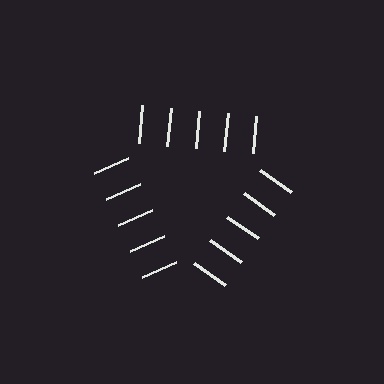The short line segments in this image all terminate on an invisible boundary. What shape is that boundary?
An illusory triangle — the line segments terminate on its edges but no continuous stroke is drawn.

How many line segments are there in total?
15 — 5 along each of the 3 edges.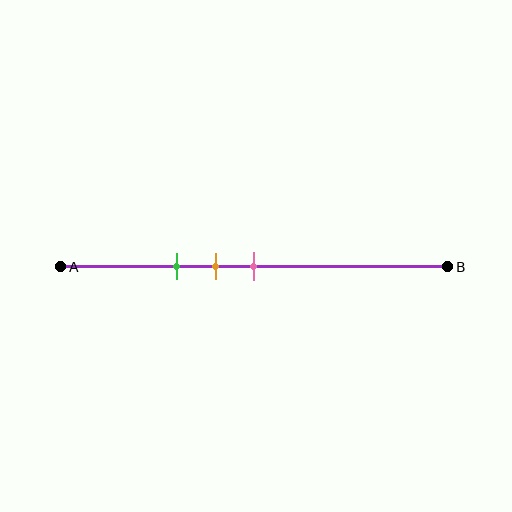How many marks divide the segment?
There are 3 marks dividing the segment.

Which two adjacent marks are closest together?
The orange and pink marks are the closest adjacent pair.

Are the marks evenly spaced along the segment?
Yes, the marks are approximately evenly spaced.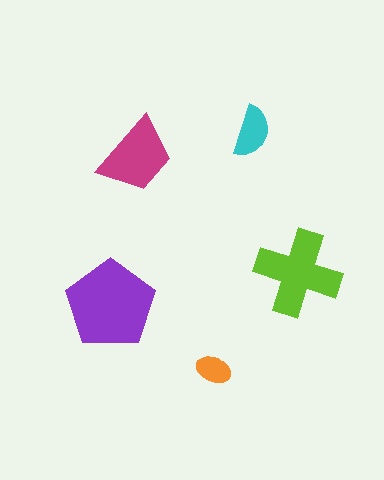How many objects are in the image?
There are 5 objects in the image.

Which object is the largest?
The purple pentagon.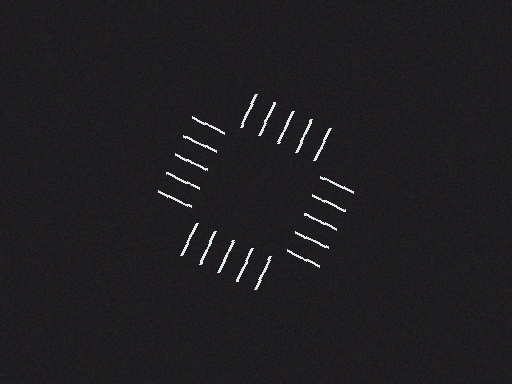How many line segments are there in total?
20 — 5 along each of the 4 edges.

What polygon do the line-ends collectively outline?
An illusory square — the line segments terminate on its edges but no continuous stroke is drawn.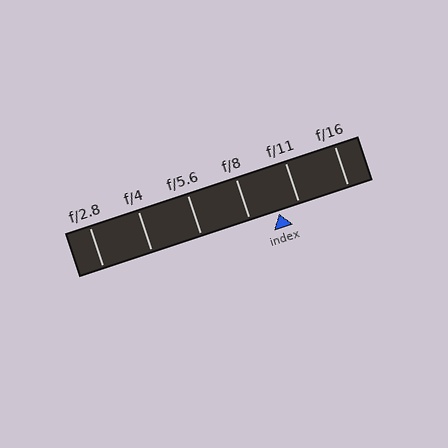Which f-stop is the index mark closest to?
The index mark is closest to f/11.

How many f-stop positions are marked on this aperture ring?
There are 6 f-stop positions marked.